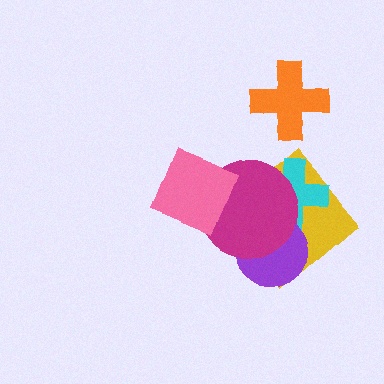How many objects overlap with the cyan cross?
3 objects overlap with the cyan cross.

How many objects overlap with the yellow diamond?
3 objects overlap with the yellow diamond.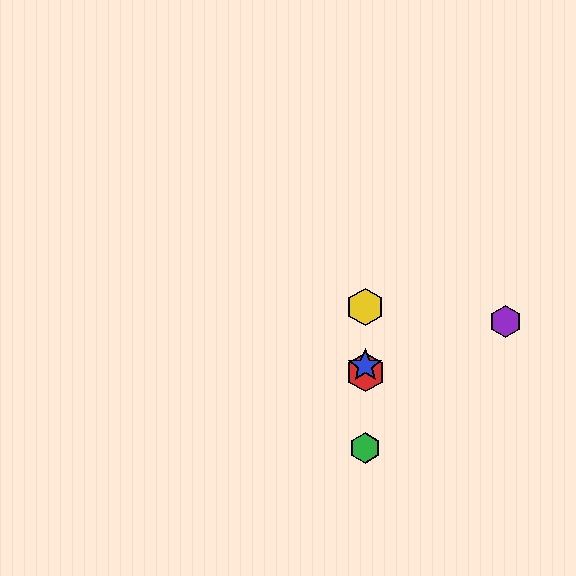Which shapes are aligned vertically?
The red hexagon, the blue star, the green hexagon, the yellow hexagon are aligned vertically.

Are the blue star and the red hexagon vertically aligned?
Yes, both are at x≈365.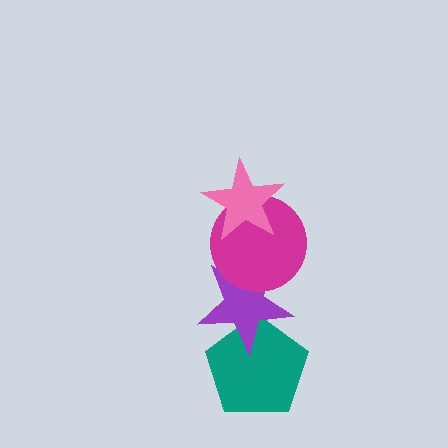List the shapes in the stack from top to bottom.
From top to bottom: the pink star, the magenta circle, the purple star, the teal pentagon.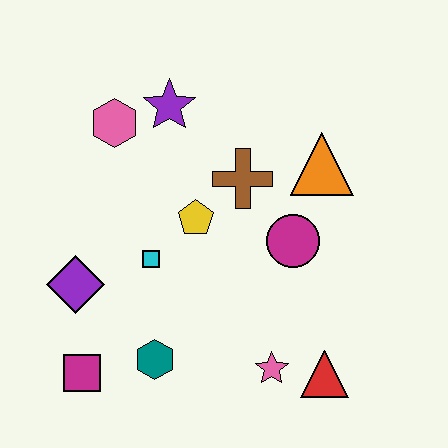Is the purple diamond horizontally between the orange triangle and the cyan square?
No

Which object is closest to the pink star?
The red triangle is closest to the pink star.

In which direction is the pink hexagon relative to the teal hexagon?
The pink hexagon is above the teal hexagon.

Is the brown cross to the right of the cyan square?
Yes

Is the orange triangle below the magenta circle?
No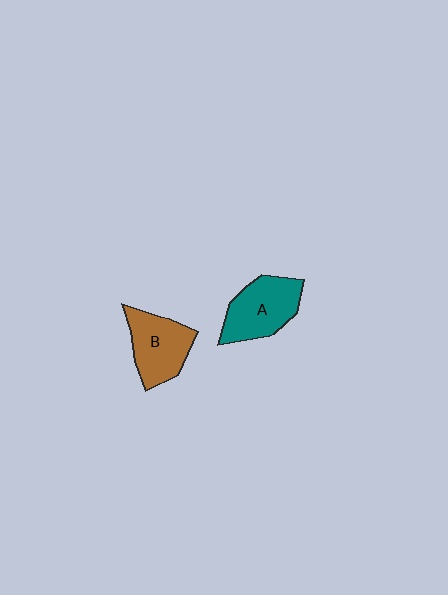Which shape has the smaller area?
Shape B (brown).